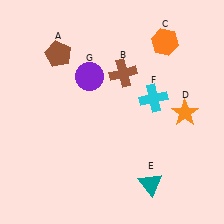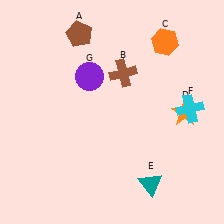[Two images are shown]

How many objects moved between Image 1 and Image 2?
2 objects moved between the two images.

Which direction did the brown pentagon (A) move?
The brown pentagon (A) moved right.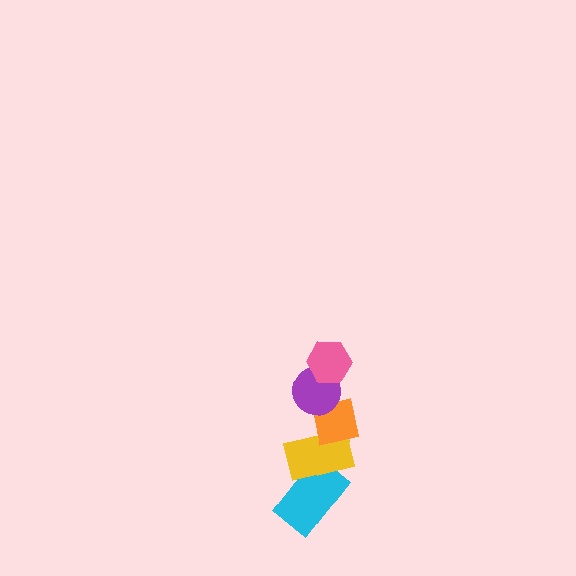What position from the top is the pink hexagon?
The pink hexagon is 1st from the top.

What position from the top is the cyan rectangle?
The cyan rectangle is 5th from the top.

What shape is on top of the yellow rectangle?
The orange square is on top of the yellow rectangle.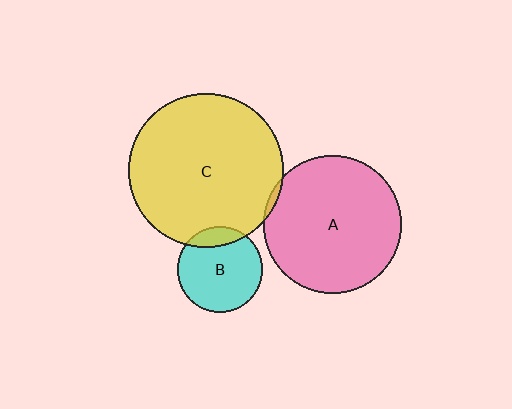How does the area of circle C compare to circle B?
Approximately 3.3 times.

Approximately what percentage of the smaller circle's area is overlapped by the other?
Approximately 15%.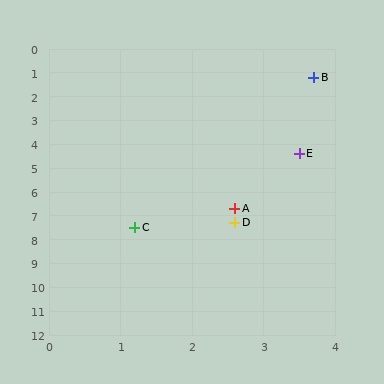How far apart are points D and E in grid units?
Points D and E are about 3.0 grid units apart.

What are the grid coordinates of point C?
Point C is at approximately (1.2, 7.5).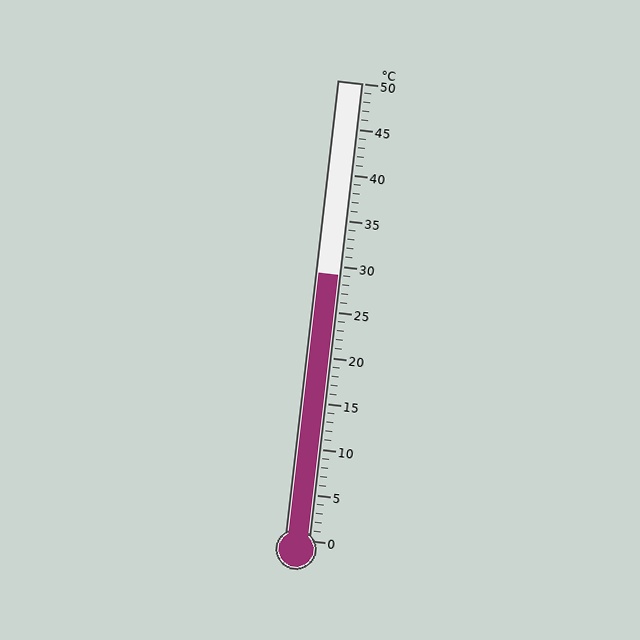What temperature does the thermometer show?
The thermometer shows approximately 29°C.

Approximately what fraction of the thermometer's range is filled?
The thermometer is filled to approximately 60% of its range.